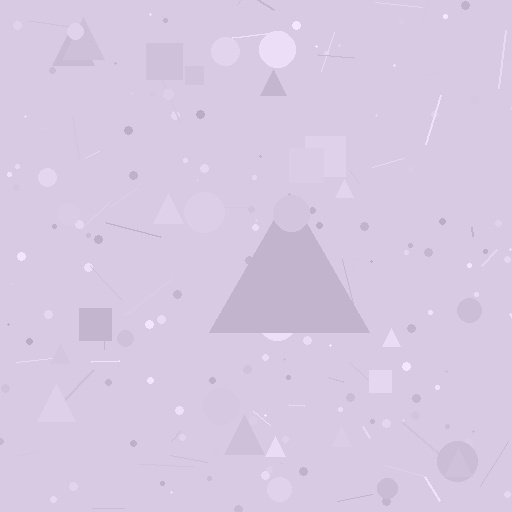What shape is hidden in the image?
A triangle is hidden in the image.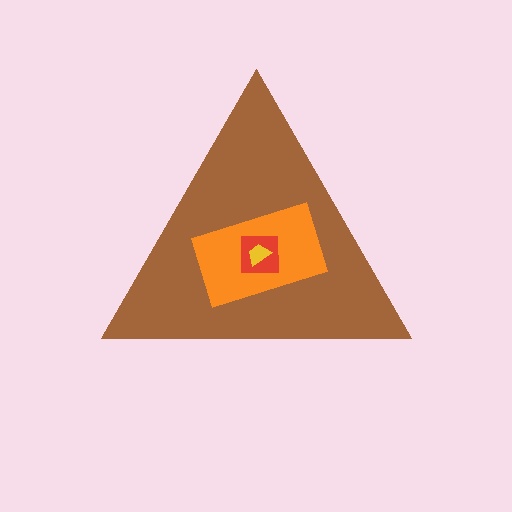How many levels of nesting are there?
4.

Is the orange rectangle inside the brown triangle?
Yes.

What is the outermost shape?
The brown triangle.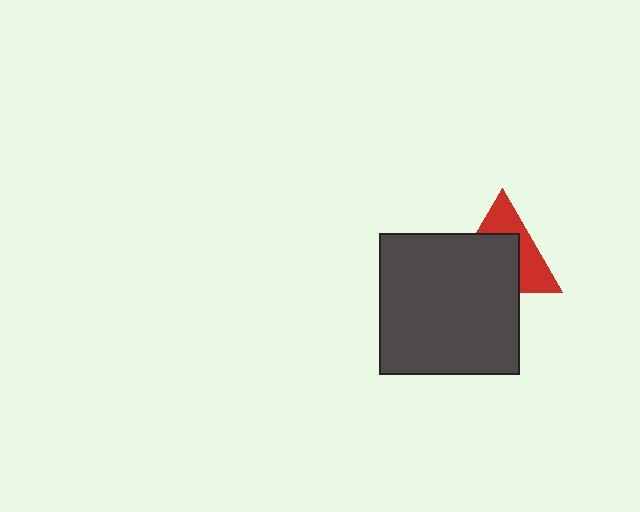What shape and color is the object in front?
The object in front is a dark gray square.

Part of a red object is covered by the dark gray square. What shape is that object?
It is a triangle.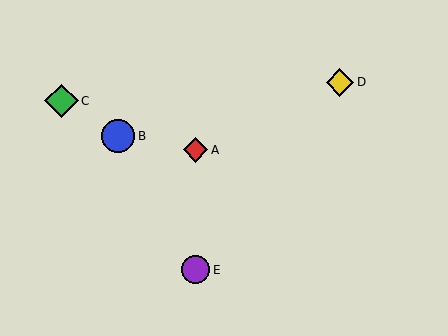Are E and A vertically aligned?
Yes, both are at x≈196.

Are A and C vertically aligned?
No, A is at x≈196 and C is at x≈61.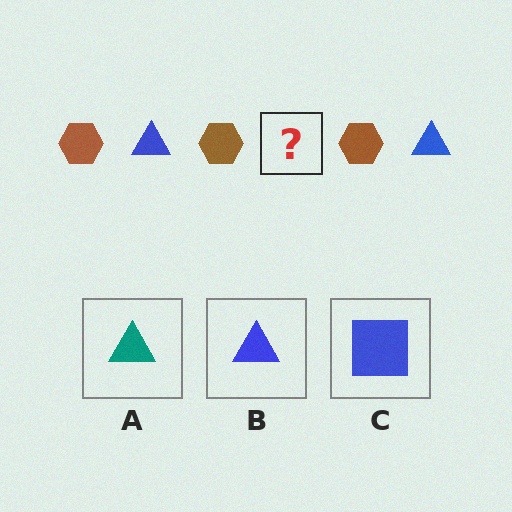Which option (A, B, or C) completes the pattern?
B.